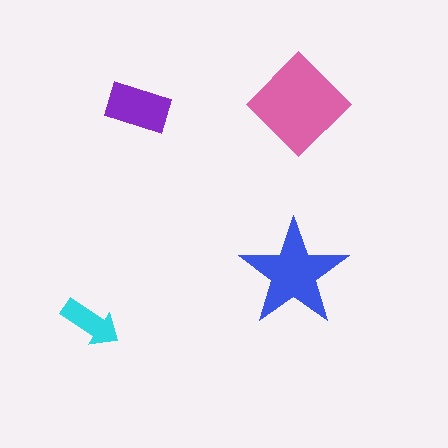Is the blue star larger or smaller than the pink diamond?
Smaller.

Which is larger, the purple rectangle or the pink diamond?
The pink diamond.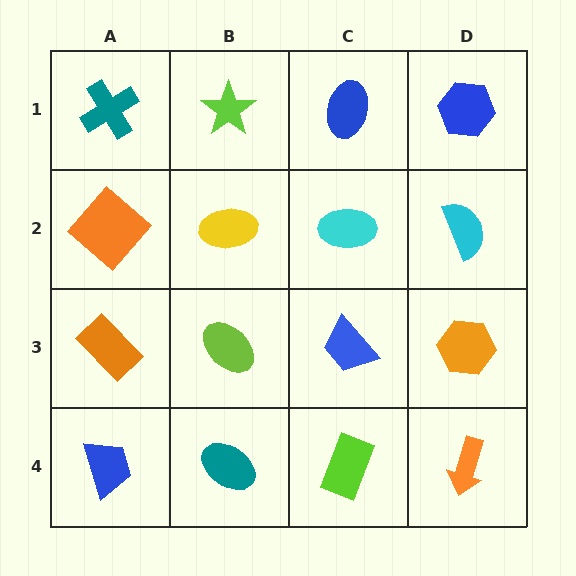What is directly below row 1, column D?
A cyan semicircle.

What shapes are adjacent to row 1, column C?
A cyan ellipse (row 2, column C), a lime star (row 1, column B), a blue hexagon (row 1, column D).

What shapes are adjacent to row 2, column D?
A blue hexagon (row 1, column D), an orange hexagon (row 3, column D), a cyan ellipse (row 2, column C).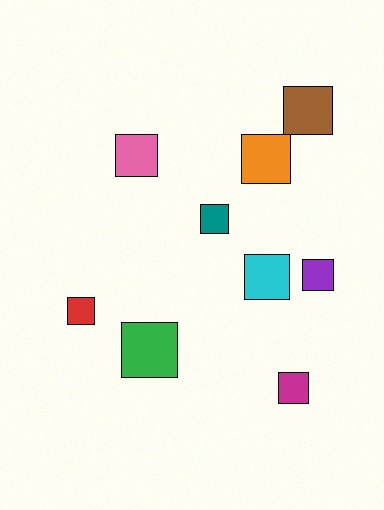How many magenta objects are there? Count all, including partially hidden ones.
There is 1 magenta object.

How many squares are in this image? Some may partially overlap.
There are 9 squares.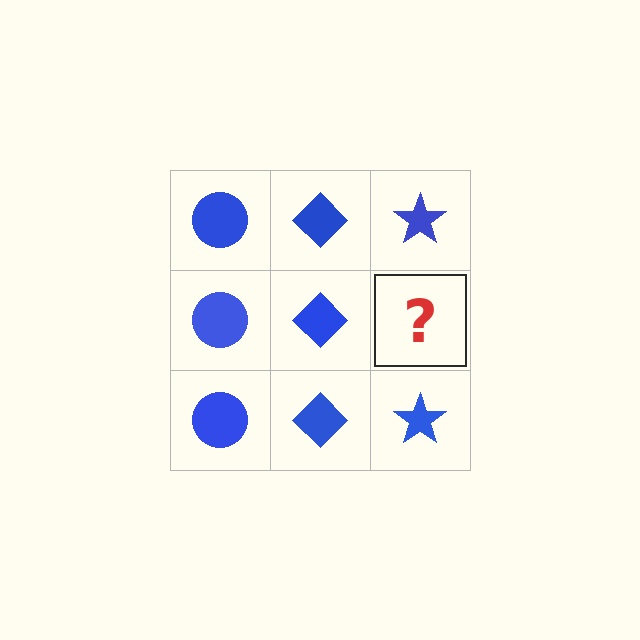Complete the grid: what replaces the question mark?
The question mark should be replaced with a blue star.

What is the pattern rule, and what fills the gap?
The rule is that each column has a consistent shape. The gap should be filled with a blue star.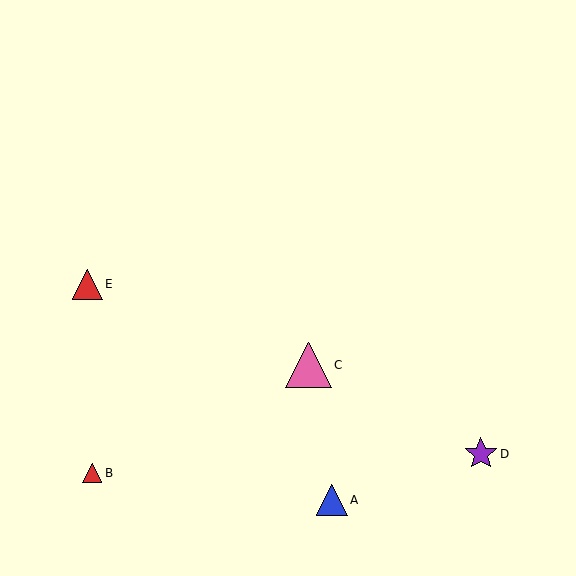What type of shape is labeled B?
Shape B is a red triangle.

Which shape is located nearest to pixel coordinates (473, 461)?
The purple star (labeled D) at (481, 454) is nearest to that location.